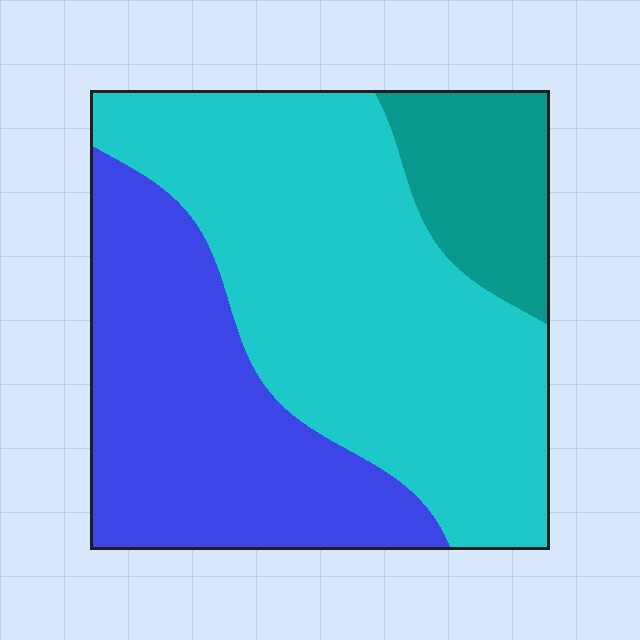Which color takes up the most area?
Cyan, at roughly 50%.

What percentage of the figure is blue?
Blue covers 35% of the figure.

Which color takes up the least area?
Teal, at roughly 15%.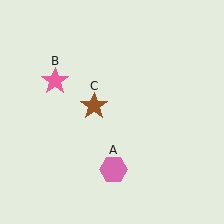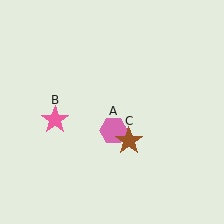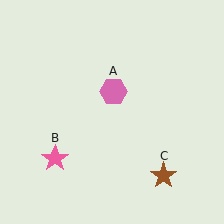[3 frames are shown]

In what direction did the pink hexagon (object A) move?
The pink hexagon (object A) moved up.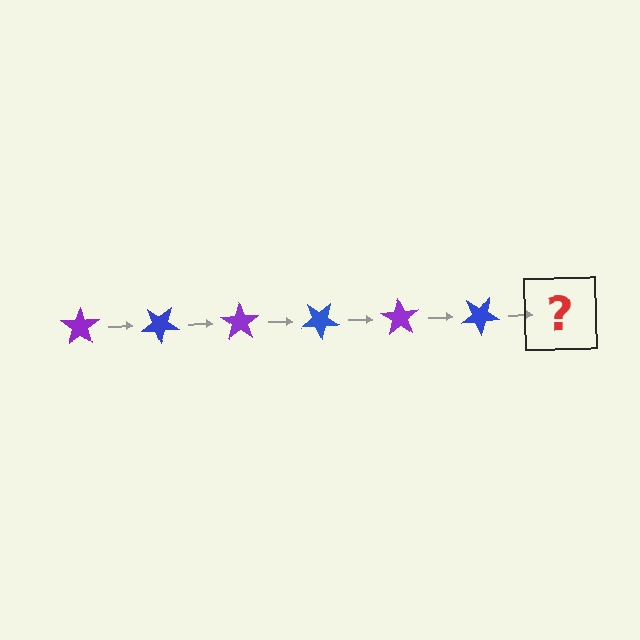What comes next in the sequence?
The next element should be a purple star, rotated 210 degrees from the start.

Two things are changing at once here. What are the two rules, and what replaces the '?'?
The two rules are that it rotates 35 degrees each step and the color cycles through purple and blue. The '?' should be a purple star, rotated 210 degrees from the start.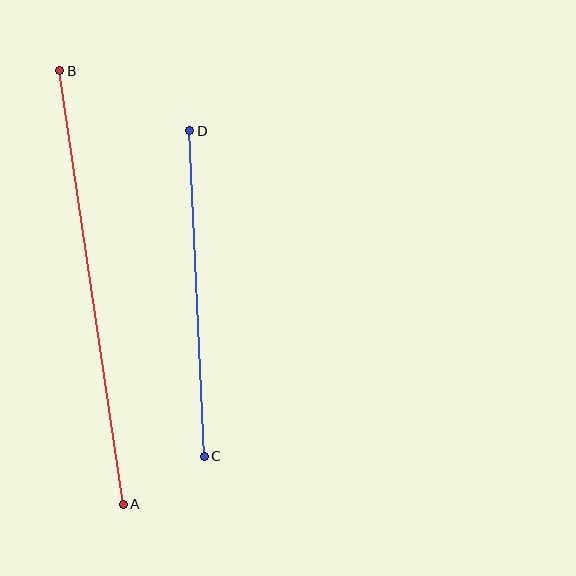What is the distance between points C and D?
The distance is approximately 326 pixels.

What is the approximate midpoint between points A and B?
The midpoint is at approximately (92, 288) pixels.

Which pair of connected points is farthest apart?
Points A and B are farthest apart.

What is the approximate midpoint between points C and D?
The midpoint is at approximately (197, 293) pixels.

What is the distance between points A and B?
The distance is approximately 438 pixels.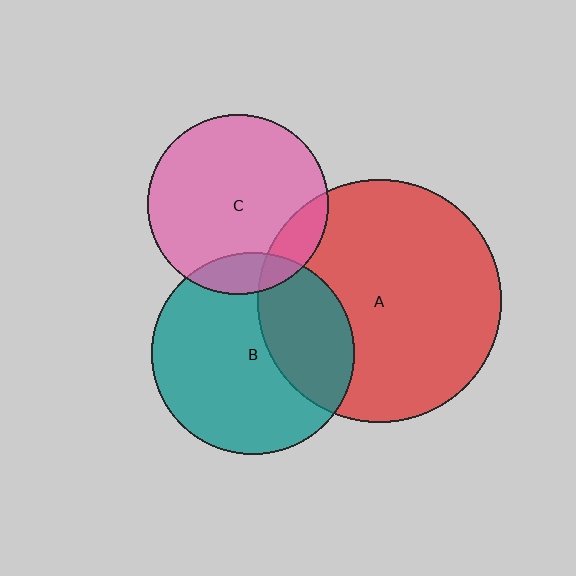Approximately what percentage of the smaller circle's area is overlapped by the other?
Approximately 35%.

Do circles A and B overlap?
Yes.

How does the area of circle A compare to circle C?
Approximately 1.8 times.